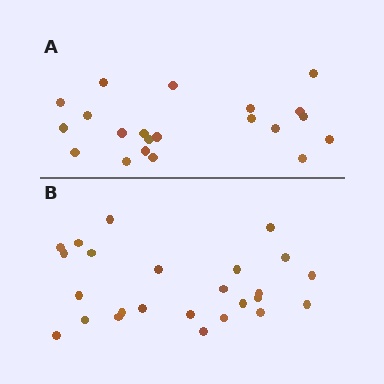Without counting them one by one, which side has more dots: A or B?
Region B (the bottom region) has more dots.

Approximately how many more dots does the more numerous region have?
Region B has about 4 more dots than region A.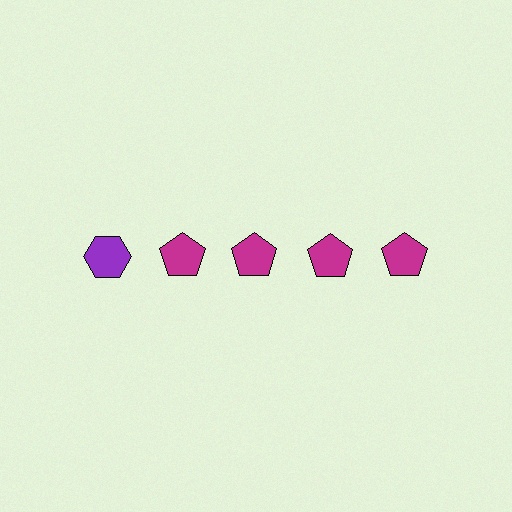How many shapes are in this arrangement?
There are 5 shapes arranged in a grid pattern.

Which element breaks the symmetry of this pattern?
The purple hexagon in the top row, leftmost column breaks the symmetry. All other shapes are magenta pentagons.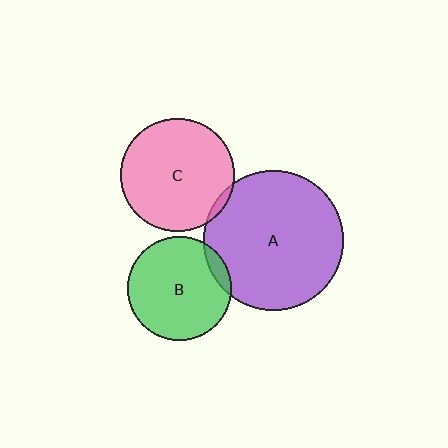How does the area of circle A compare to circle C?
Approximately 1.5 times.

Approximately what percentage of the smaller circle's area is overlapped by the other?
Approximately 10%.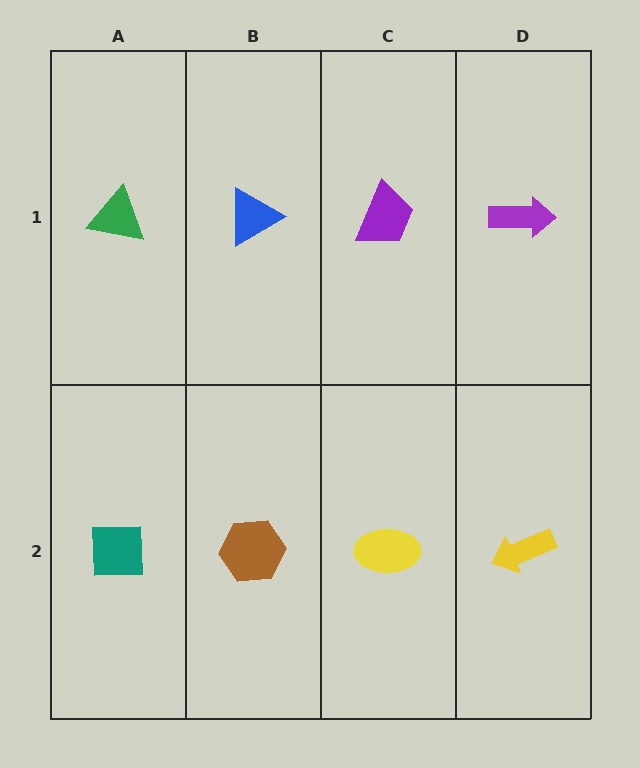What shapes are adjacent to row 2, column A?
A green triangle (row 1, column A), a brown hexagon (row 2, column B).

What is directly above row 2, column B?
A blue triangle.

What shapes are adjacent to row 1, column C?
A yellow ellipse (row 2, column C), a blue triangle (row 1, column B), a purple arrow (row 1, column D).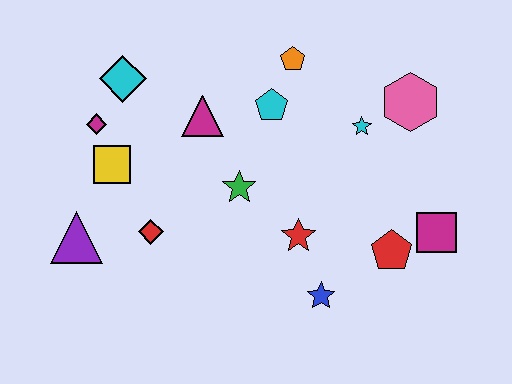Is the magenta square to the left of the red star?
No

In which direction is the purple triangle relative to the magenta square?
The purple triangle is to the left of the magenta square.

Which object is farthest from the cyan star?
The purple triangle is farthest from the cyan star.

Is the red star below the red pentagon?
No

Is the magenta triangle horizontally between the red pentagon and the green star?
No